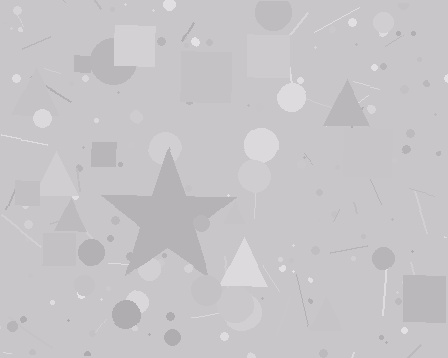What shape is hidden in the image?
A star is hidden in the image.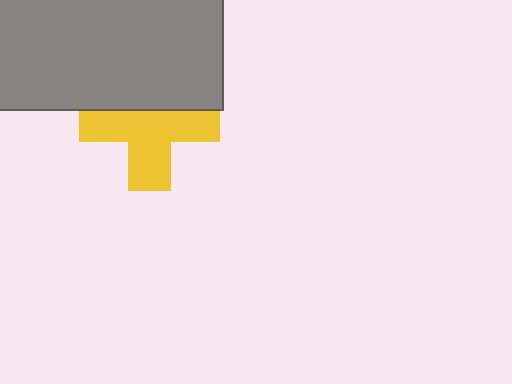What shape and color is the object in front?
The object in front is a gray rectangle.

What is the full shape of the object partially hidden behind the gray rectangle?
The partially hidden object is a yellow cross.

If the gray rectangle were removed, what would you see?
You would see the complete yellow cross.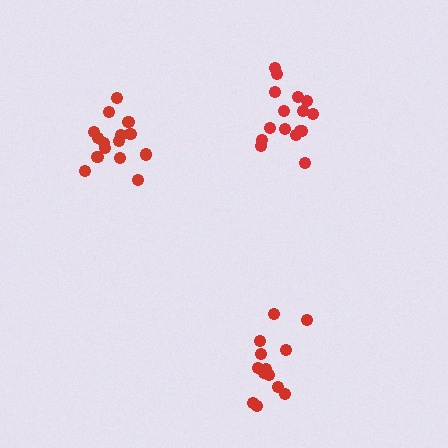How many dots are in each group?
Group 1: 13 dots, Group 2: 15 dots, Group 3: 16 dots (44 total).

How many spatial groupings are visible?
There are 3 spatial groupings.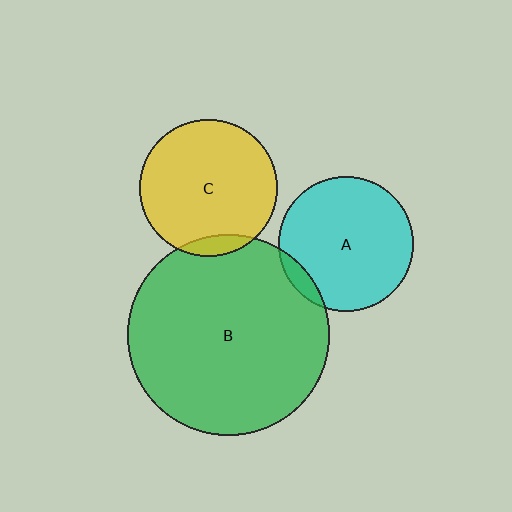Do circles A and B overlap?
Yes.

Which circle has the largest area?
Circle B (green).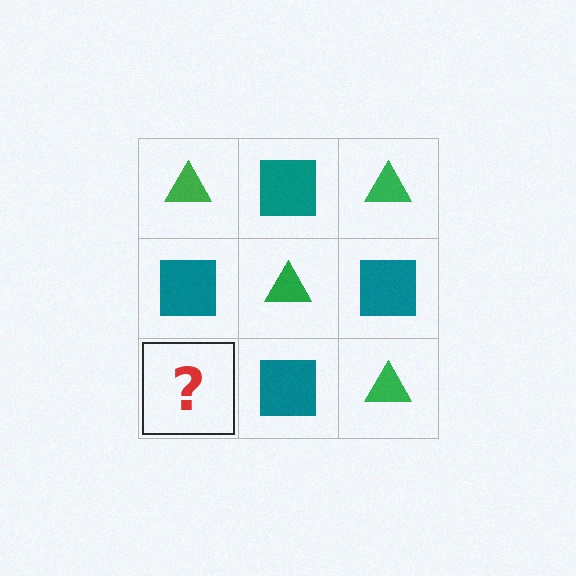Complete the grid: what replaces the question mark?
The question mark should be replaced with a green triangle.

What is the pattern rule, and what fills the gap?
The rule is that it alternates green triangle and teal square in a checkerboard pattern. The gap should be filled with a green triangle.